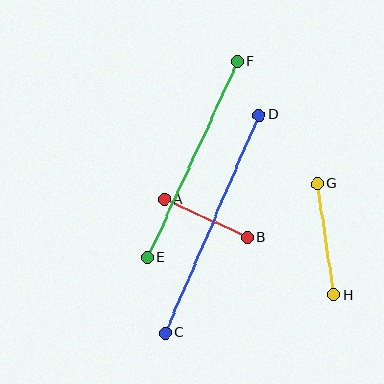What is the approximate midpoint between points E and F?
The midpoint is at approximately (193, 159) pixels.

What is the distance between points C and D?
The distance is approximately 238 pixels.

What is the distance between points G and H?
The distance is approximately 113 pixels.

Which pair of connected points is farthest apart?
Points C and D are farthest apart.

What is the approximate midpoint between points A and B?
The midpoint is at approximately (206, 218) pixels.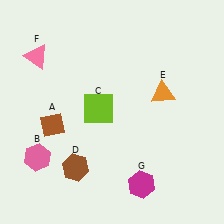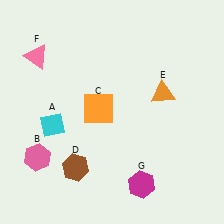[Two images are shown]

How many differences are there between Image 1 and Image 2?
There are 2 differences between the two images.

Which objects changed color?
A changed from brown to cyan. C changed from lime to orange.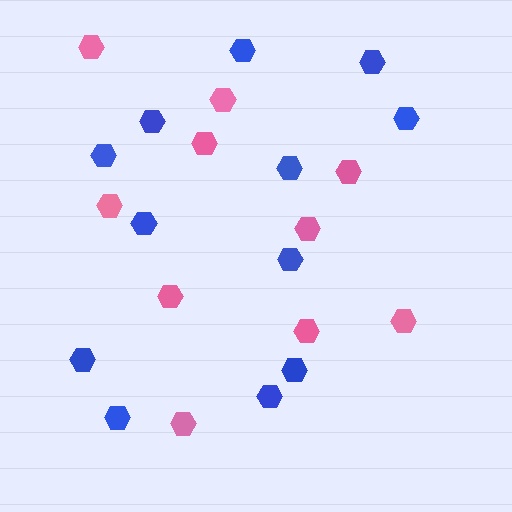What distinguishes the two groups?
There are 2 groups: one group of blue hexagons (12) and one group of pink hexagons (10).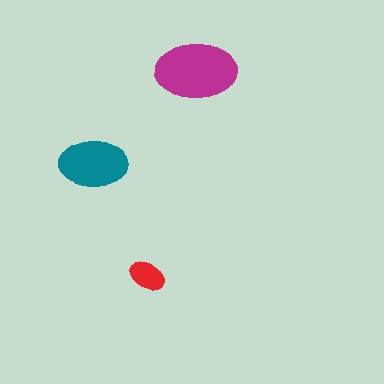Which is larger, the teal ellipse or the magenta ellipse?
The magenta one.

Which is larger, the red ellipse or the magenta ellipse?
The magenta one.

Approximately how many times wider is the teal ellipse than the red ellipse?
About 2 times wider.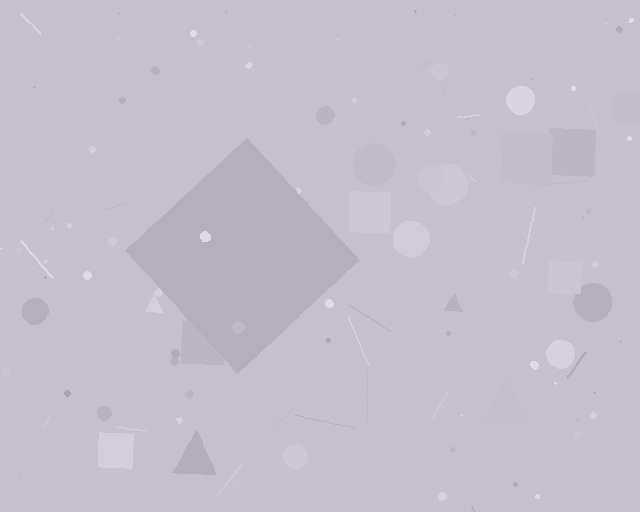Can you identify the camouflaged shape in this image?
The camouflaged shape is a diamond.